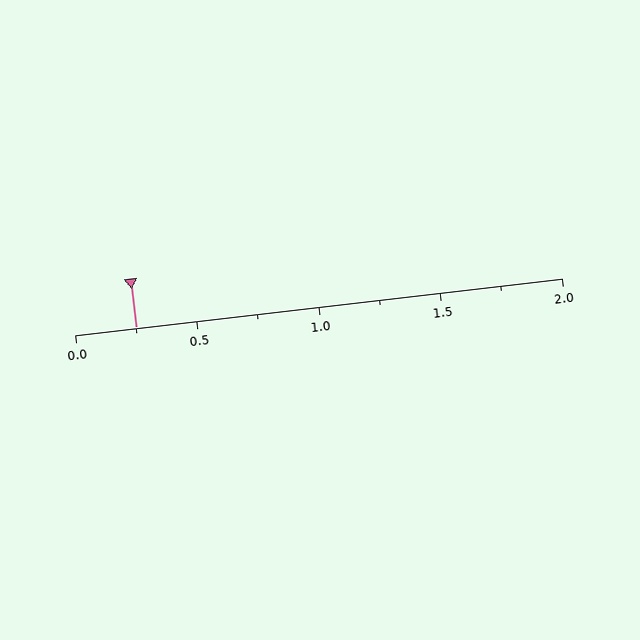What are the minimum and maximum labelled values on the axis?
The axis runs from 0.0 to 2.0.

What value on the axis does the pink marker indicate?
The marker indicates approximately 0.25.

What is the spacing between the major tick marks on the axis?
The major ticks are spaced 0.5 apart.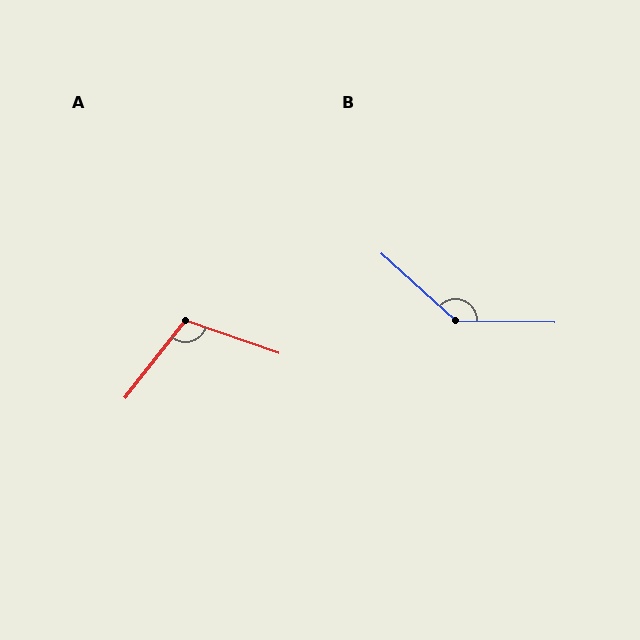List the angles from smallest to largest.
A (109°), B (138°).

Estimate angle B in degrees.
Approximately 138 degrees.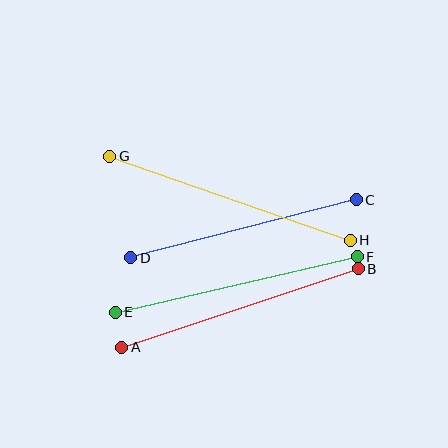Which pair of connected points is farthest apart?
Points G and H are farthest apart.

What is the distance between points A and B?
The distance is approximately 249 pixels.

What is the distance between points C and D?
The distance is approximately 233 pixels.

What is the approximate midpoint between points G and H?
The midpoint is at approximately (230, 198) pixels.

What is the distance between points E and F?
The distance is approximately 248 pixels.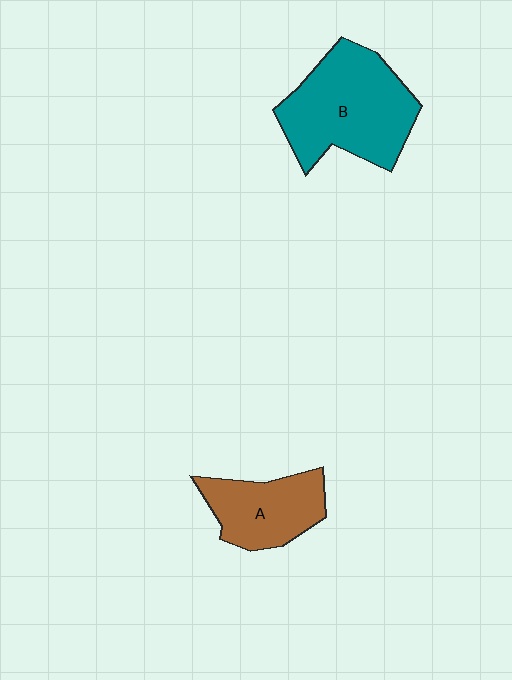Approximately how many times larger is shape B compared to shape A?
Approximately 1.7 times.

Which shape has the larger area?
Shape B (teal).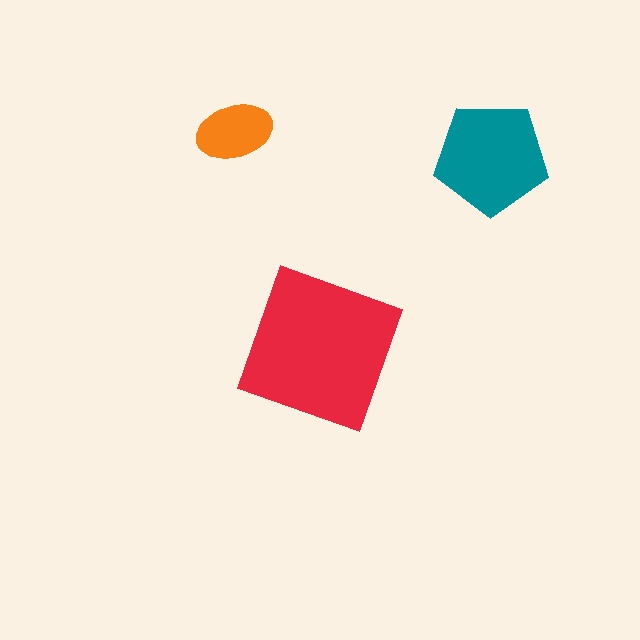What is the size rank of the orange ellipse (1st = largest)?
3rd.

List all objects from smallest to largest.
The orange ellipse, the teal pentagon, the red square.